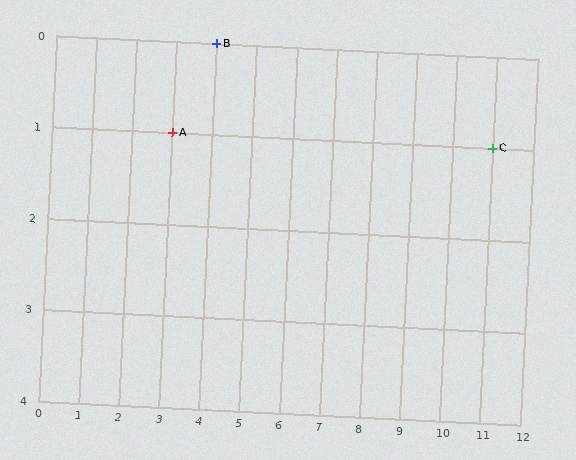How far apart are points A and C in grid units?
Points A and C are 8 columns apart.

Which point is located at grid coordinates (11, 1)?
Point C is at (11, 1).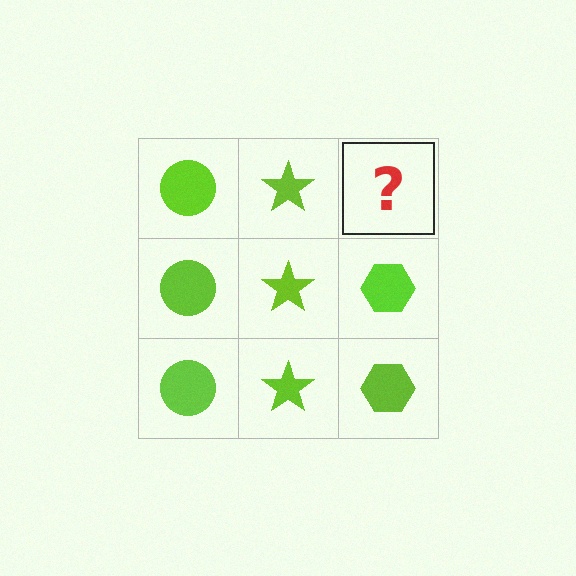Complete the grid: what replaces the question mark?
The question mark should be replaced with a lime hexagon.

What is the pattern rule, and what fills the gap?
The rule is that each column has a consistent shape. The gap should be filled with a lime hexagon.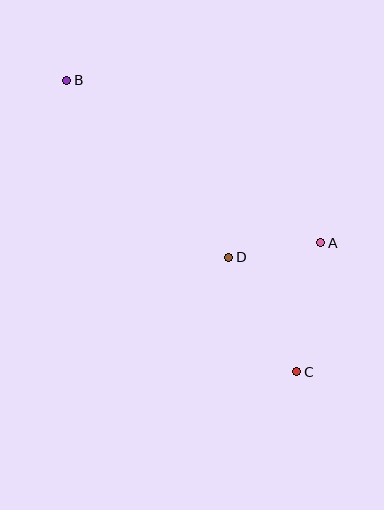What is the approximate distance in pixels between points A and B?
The distance between A and B is approximately 302 pixels.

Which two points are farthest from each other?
Points B and C are farthest from each other.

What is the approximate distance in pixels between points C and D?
The distance between C and D is approximately 133 pixels.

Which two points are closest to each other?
Points A and D are closest to each other.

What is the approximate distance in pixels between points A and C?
The distance between A and C is approximately 131 pixels.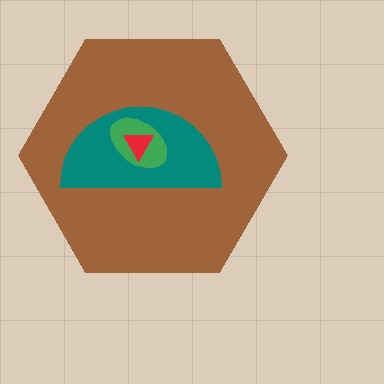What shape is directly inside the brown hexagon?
The teal semicircle.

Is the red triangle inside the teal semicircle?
Yes.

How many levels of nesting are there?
4.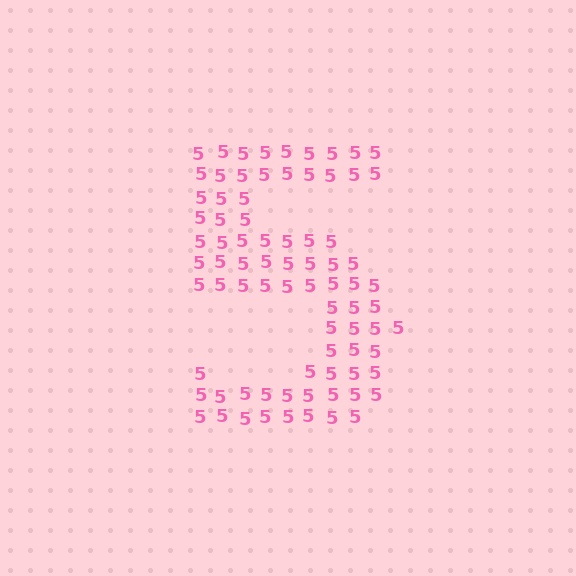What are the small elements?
The small elements are digit 5's.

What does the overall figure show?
The overall figure shows the digit 5.